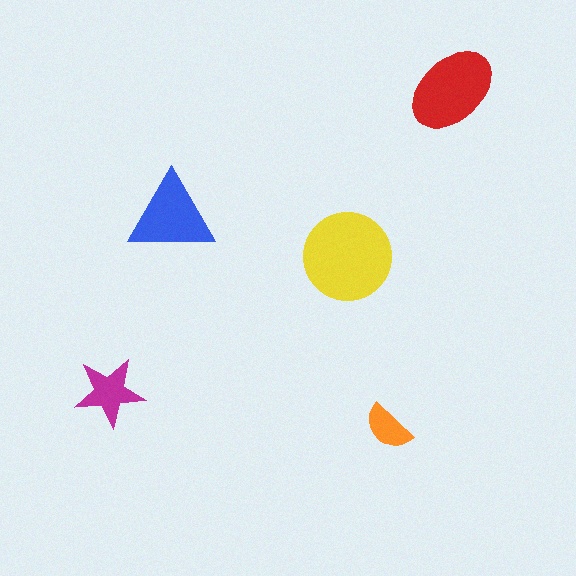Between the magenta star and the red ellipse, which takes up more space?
The red ellipse.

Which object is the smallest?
The orange semicircle.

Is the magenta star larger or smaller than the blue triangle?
Smaller.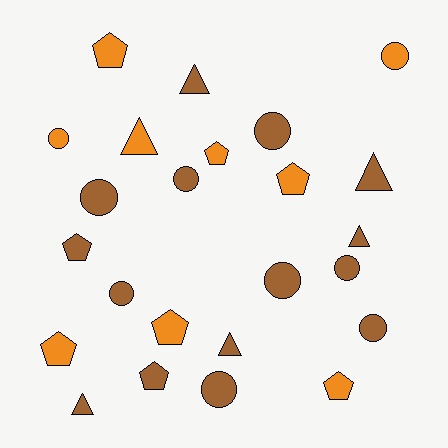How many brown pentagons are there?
There are 2 brown pentagons.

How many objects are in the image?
There are 24 objects.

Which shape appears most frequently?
Circle, with 10 objects.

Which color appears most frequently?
Brown, with 15 objects.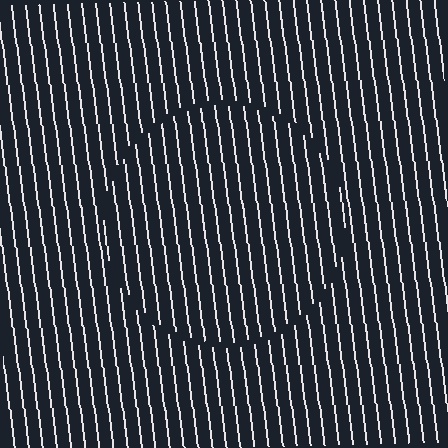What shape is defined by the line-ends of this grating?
An illusory circle. The interior of the shape contains the same grating, shifted by half a period — the contour is defined by the phase discontinuity where line-ends from the inner and outer gratings abut.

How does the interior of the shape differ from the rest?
The interior of the shape contains the same grating, shifted by half a period — the contour is defined by the phase discontinuity where line-ends from the inner and outer gratings abut.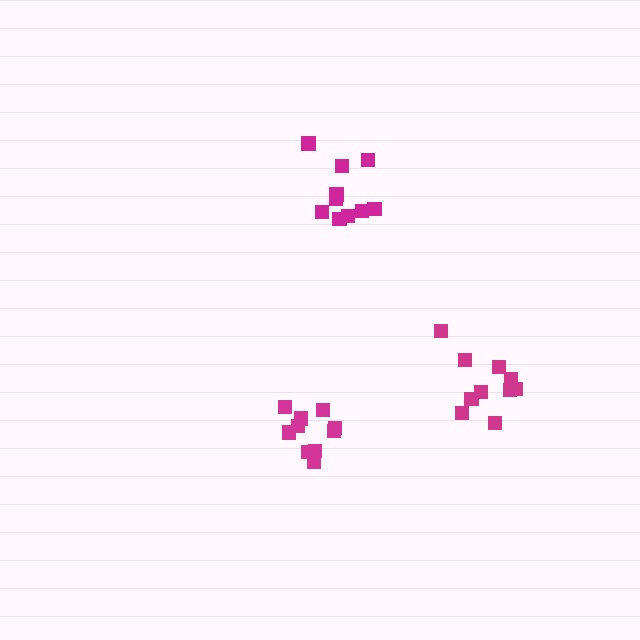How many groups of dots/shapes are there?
There are 3 groups.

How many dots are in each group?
Group 1: 10 dots, Group 2: 10 dots, Group 3: 10 dots (30 total).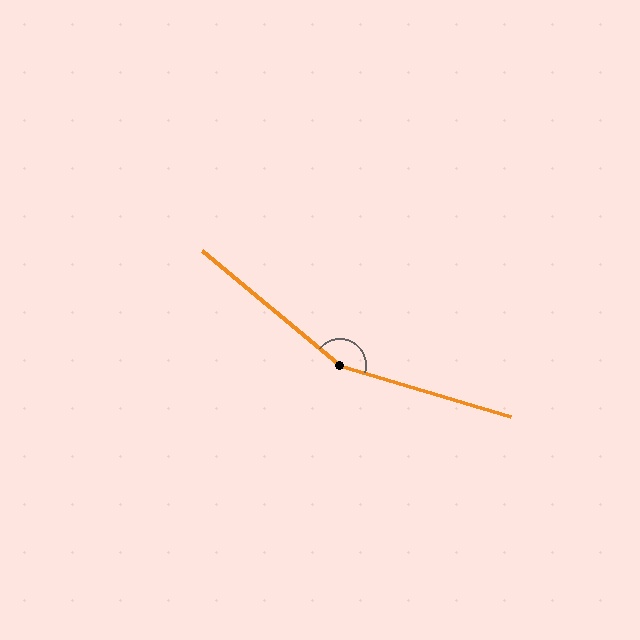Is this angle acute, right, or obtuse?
It is obtuse.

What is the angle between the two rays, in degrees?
Approximately 157 degrees.